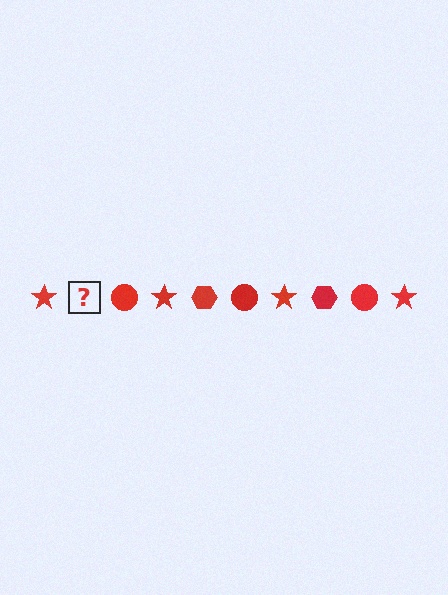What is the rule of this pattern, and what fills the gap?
The rule is that the pattern cycles through star, hexagon, circle shapes in red. The gap should be filled with a red hexagon.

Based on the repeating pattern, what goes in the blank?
The blank should be a red hexagon.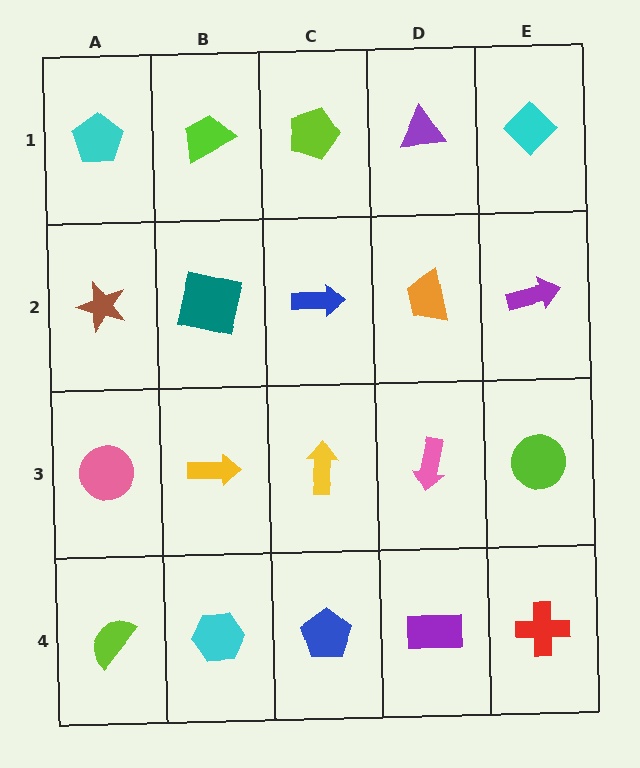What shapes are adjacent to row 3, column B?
A teal square (row 2, column B), a cyan hexagon (row 4, column B), a pink circle (row 3, column A), a yellow arrow (row 3, column C).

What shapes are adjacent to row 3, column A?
A brown star (row 2, column A), a lime semicircle (row 4, column A), a yellow arrow (row 3, column B).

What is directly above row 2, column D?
A purple triangle.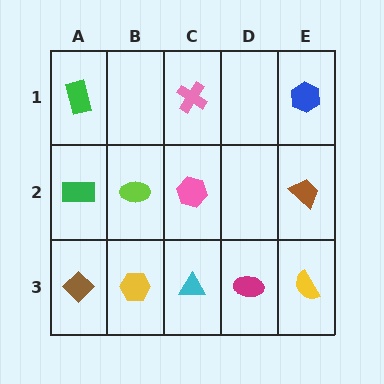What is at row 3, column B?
A yellow hexagon.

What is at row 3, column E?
A yellow semicircle.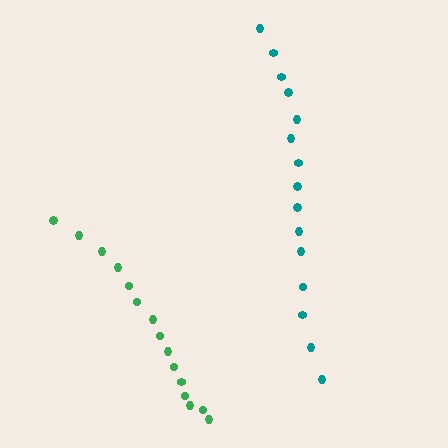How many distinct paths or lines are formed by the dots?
There are 2 distinct paths.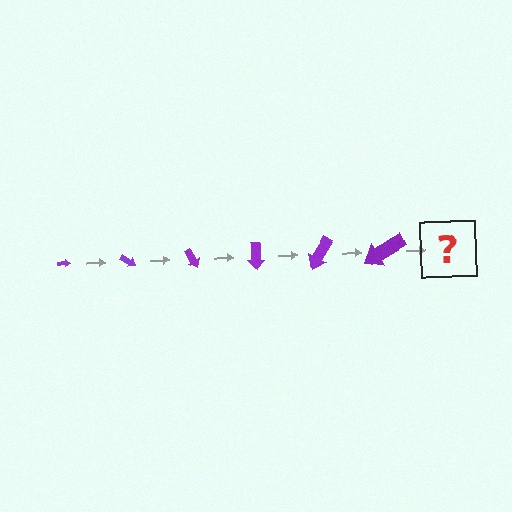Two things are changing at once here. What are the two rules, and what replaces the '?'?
The two rules are that the arrow grows larger each step and it rotates 30 degrees each step. The '?' should be an arrow, larger than the previous one and rotated 180 degrees from the start.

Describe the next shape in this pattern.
It should be an arrow, larger than the previous one and rotated 180 degrees from the start.